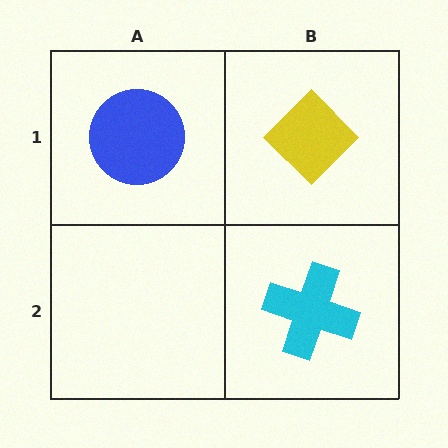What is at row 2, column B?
A cyan cross.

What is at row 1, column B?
A yellow diamond.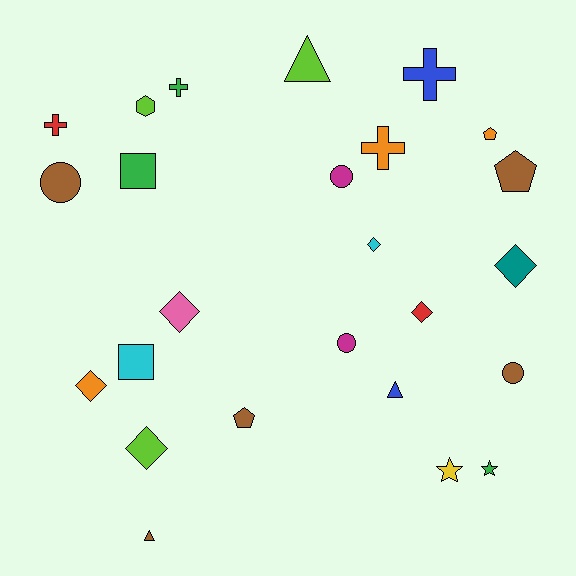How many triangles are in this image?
There are 3 triangles.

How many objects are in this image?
There are 25 objects.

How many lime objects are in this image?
There are 3 lime objects.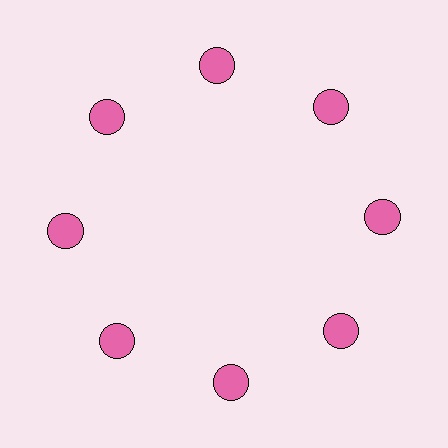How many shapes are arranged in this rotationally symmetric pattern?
There are 8 shapes, arranged in 8 groups of 1.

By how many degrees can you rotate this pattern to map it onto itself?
The pattern maps onto itself every 45 degrees of rotation.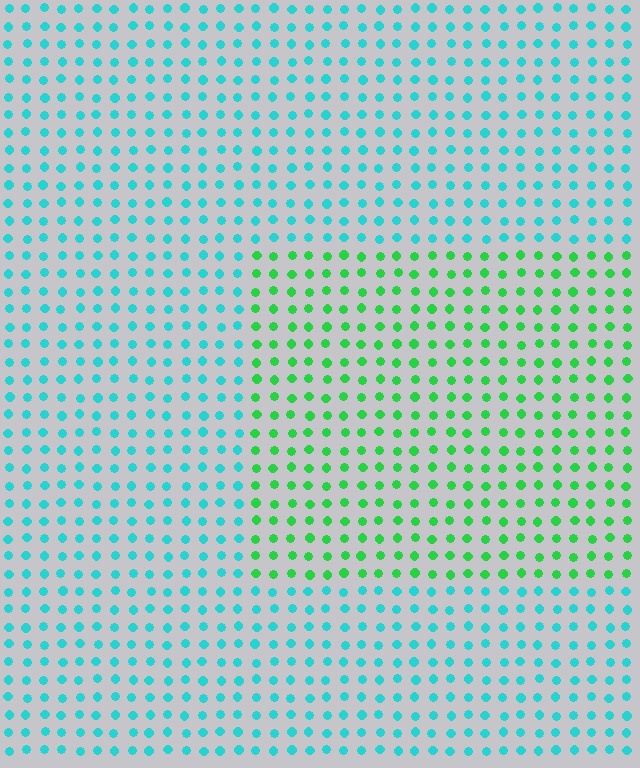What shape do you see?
I see a rectangle.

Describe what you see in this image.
The image is filled with small cyan elements in a uniform arrangement. A rectangle-shaped region is visible where the elements are tinted to a slightly different hue, forming a subtle color boundary.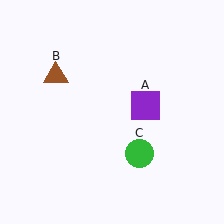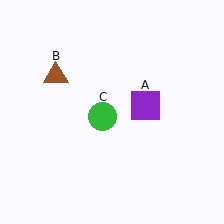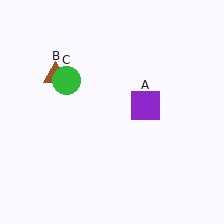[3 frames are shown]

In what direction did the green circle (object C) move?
The green circle (object C) moved up and to the left.